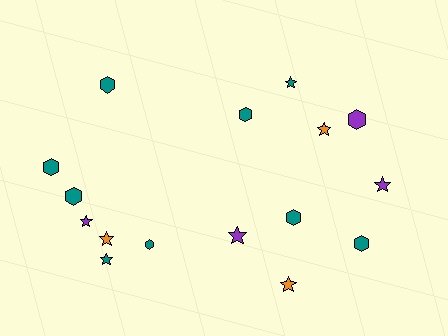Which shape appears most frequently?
Star, with 8 objects.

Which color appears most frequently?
Teal, with 9 objects.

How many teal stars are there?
There are 2 teal stars.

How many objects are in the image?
There are 16 objects.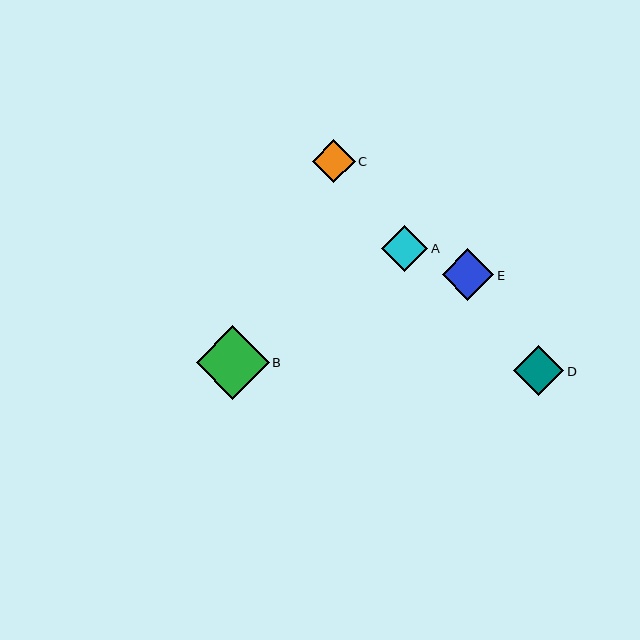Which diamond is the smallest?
Diamond C is the smallest with a size of approximately 43 pixels.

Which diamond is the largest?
Diamond B is the largest with a size of approximately 73 pixels.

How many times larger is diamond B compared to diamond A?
Diamond B is approximately 1.6 times the size of diamond A.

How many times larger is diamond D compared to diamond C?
Diamond D is approximately 1.2 times the size of diamond C.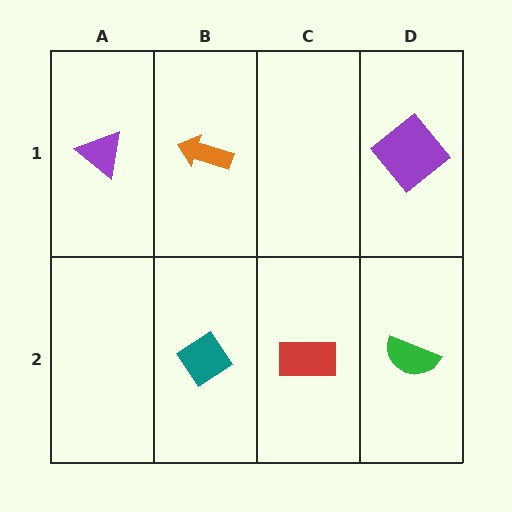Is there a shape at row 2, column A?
No, that cell is empty.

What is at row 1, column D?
A purple diamond.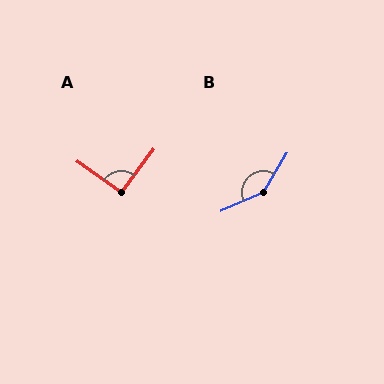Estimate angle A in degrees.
Approximately 91 degrees.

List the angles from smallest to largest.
A (91°), B (145°).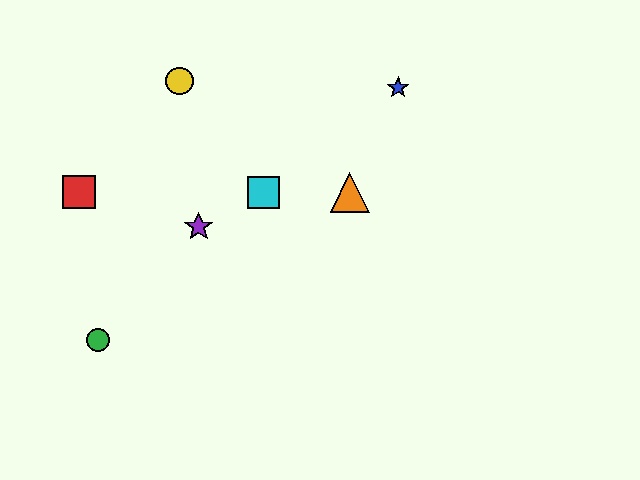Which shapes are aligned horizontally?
The red square, the orange triangle, the cyan square are aligned horizontally.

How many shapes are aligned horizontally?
3 shapes (the red square, the orange triangle, the cyan square) are aligned horizontally.